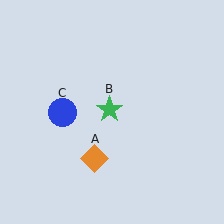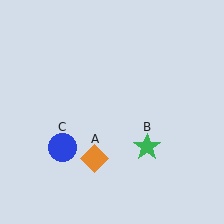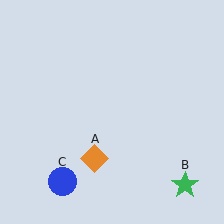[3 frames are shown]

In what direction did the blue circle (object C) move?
The blue circle (object C) moved down.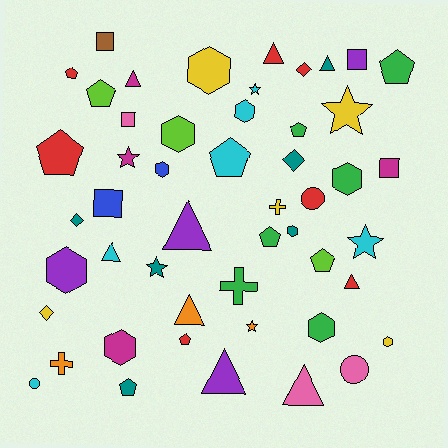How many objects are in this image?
There are 50 objects.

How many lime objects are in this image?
There are 3 lime objects.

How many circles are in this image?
There are 3 circles.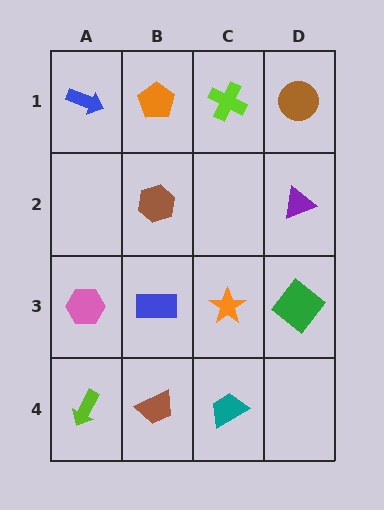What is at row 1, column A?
A blue arrow.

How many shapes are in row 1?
4 shapes.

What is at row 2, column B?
A brown hexagon.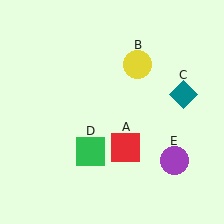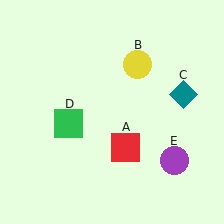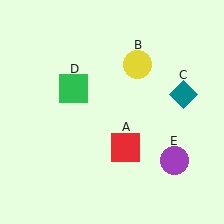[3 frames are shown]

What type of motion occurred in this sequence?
The green square (object D) rotated clockwise around the center of the scene.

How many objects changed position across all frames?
1 object changed position: green square (object D).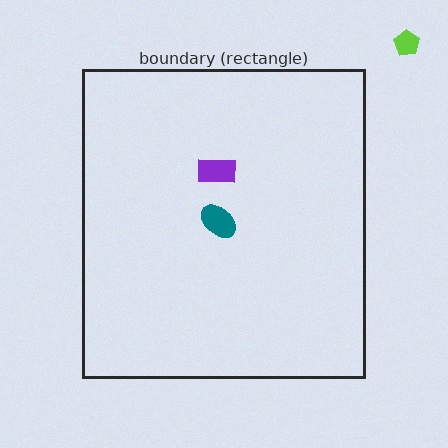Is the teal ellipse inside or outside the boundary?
Inside.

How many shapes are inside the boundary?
2 inside, 1 outside.